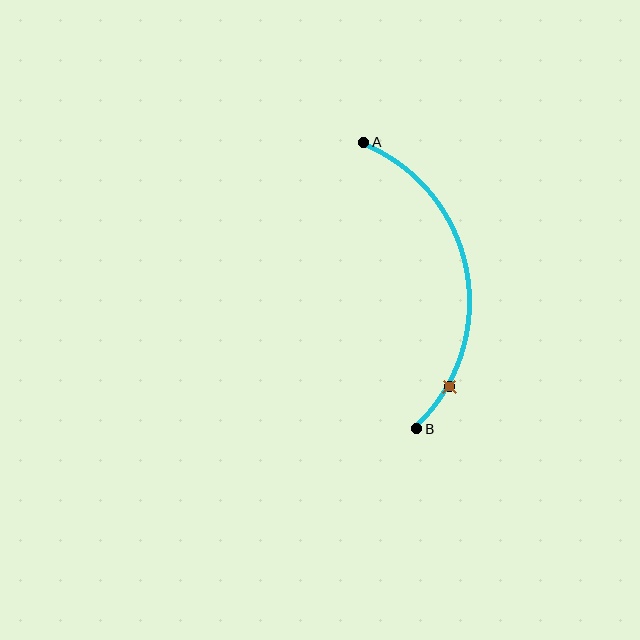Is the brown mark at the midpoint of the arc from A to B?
No. The brown mark lies on the arc but is closer to endpoint B. The arc midpoint would be at the point on the curve equidistant along the arc from both A and B.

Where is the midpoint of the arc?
The arc midpoint is the point on the curve farthest from the straight line joining A and B. It sits to the right of that line.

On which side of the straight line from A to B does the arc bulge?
The arc bulges to the right of the straight line connecting A and B.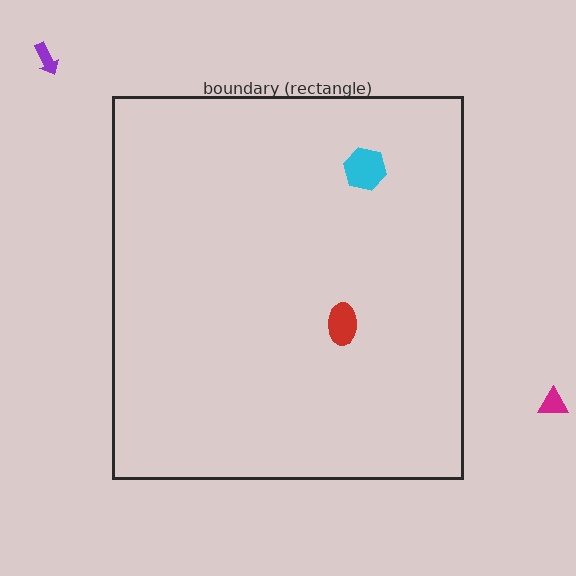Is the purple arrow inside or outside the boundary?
Outside.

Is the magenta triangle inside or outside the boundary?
Outside.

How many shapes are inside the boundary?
2 inside, 2 outside.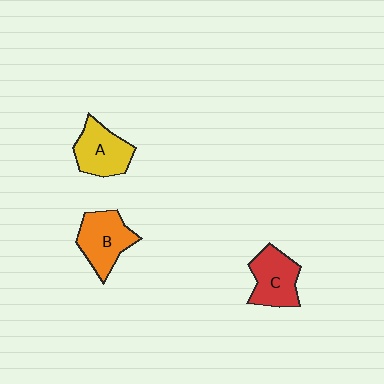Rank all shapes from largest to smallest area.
From largest to smallest: B (orange), A (yellow), C (red).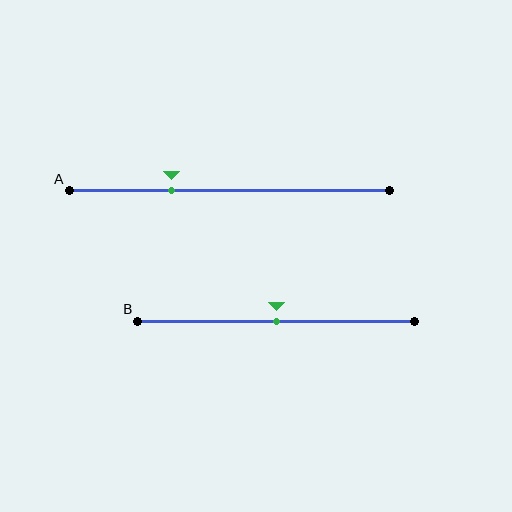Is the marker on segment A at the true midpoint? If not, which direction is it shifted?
No, the marker on segment A is shifted to the left by about 18% of the segment length.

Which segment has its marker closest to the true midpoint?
Segment B has its marker closest to the true midpoint.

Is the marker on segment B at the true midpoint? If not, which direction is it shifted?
Yes, the marker on segment B is at the true midpoint.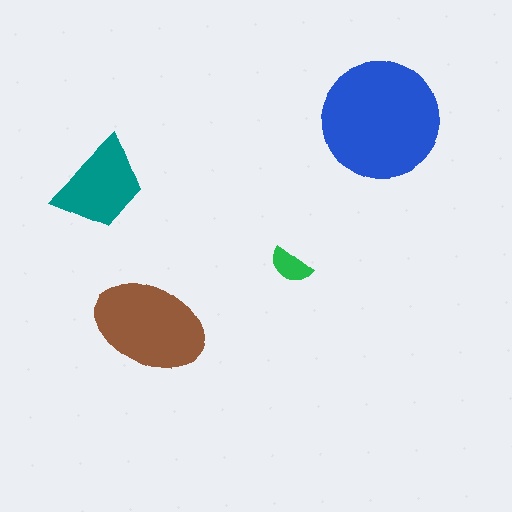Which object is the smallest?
The green semicircle.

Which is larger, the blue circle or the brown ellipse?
The blue circle.